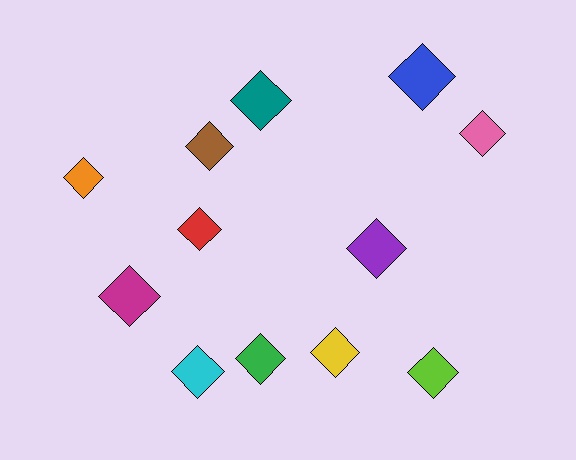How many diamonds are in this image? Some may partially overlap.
There are 12 diamonds.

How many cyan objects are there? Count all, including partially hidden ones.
There is 1 cyan object.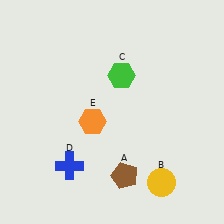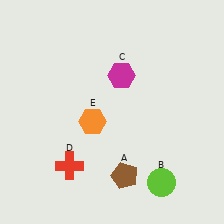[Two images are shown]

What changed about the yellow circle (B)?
In Image 1, B is yellow. In Image 2, it changed to lime.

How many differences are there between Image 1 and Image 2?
There are 3 differences between the two images.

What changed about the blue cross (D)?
In Image 1, D is blue. In Image 2, it changed to red.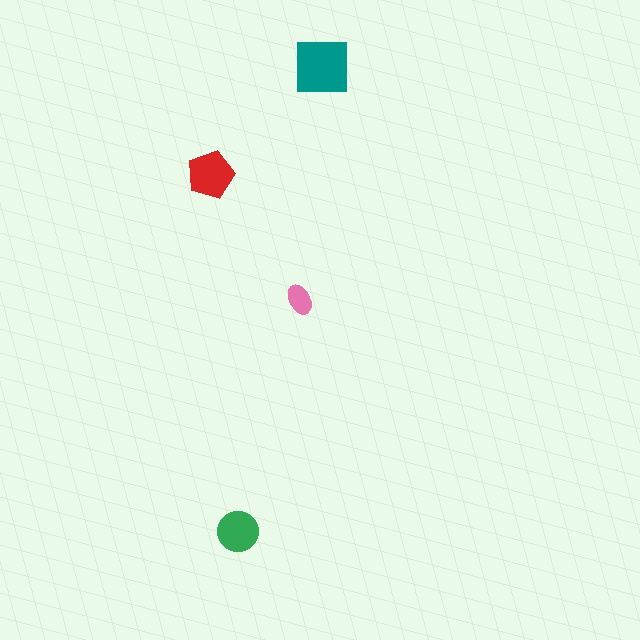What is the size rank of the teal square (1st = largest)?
1st.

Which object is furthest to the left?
The red pentagon is leftmost.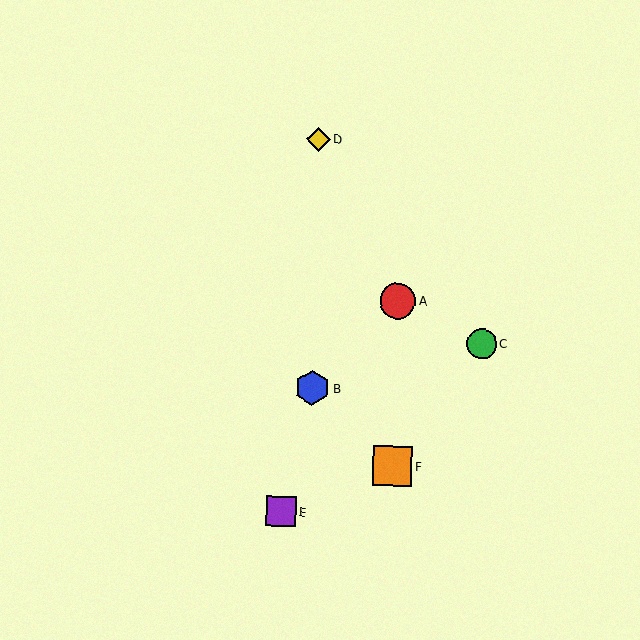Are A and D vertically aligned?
No, A is at x≈398 and D is at x≈318.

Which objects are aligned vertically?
Objects A, F are aligned vertically.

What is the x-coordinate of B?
Object B is at x≈313.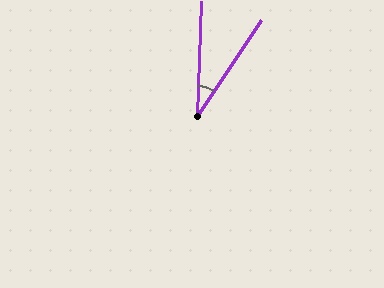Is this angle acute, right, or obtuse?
It is acute.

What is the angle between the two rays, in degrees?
Approximately 32 degrees.